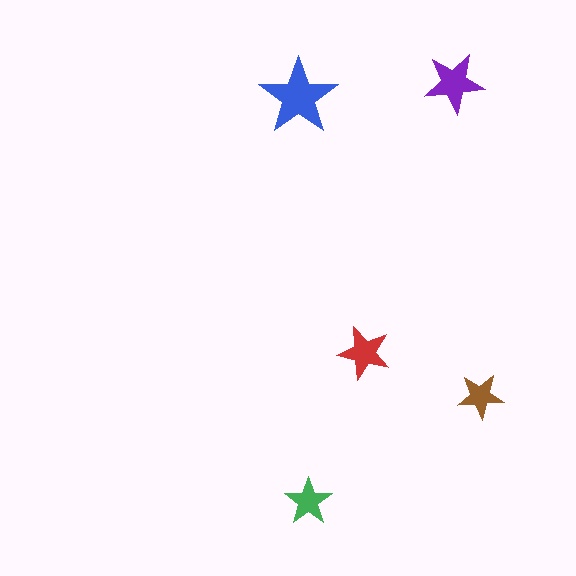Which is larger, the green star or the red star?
The red one.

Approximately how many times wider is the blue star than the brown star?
About 1.5 times wider.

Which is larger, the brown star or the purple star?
The purple one.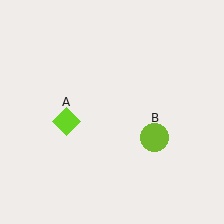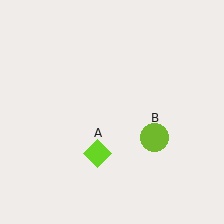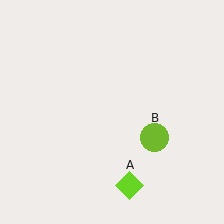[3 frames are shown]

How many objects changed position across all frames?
1 object changed position: lime diamond (object A).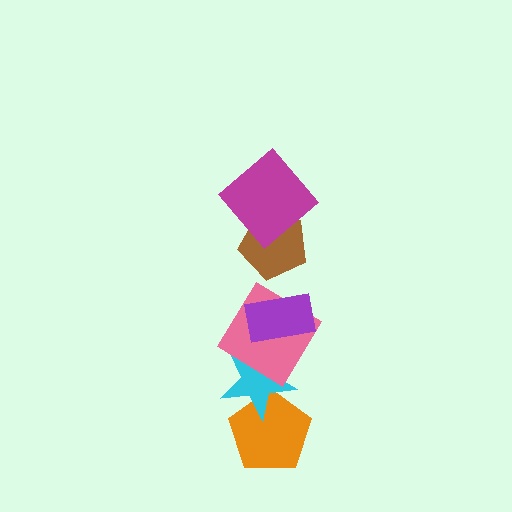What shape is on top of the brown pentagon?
The magenta diamond is on top of the brown pentagon.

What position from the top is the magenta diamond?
The magenta diamond is 1st from the top.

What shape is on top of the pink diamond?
The purple rectangle is on top of the pink diamond.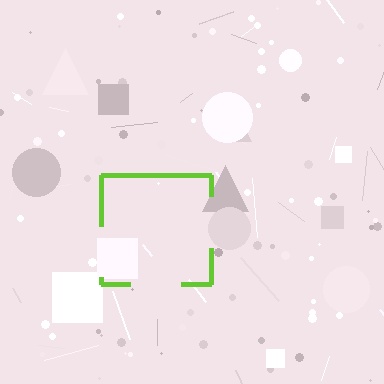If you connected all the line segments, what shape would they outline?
They would outline a square.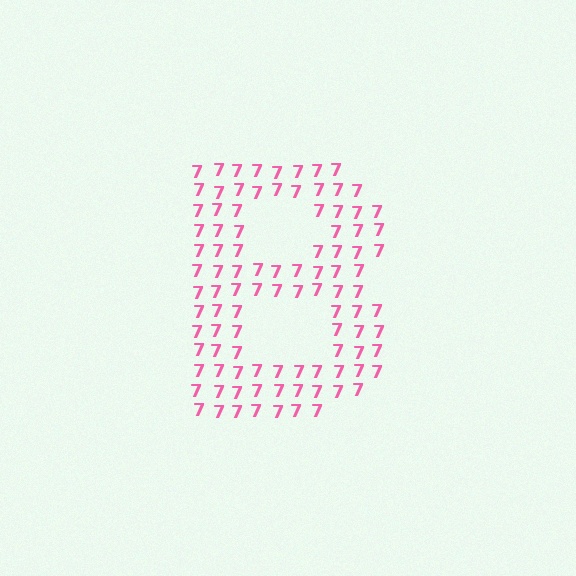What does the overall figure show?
The overall figure shows the letter B.